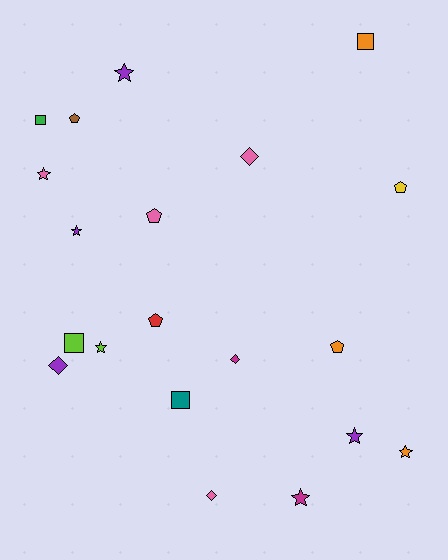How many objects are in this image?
There are 20 objects.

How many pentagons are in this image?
There are 5 pentagons.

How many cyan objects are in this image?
There are no cyan objects.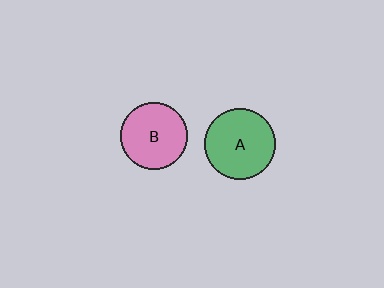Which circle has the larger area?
Circle A (green).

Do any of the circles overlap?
No, none of the circles overlap.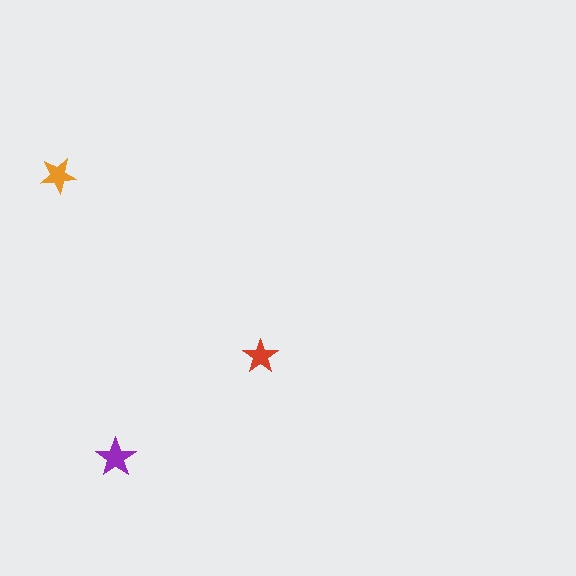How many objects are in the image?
There are 3 objects in the image.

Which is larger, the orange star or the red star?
The orange one.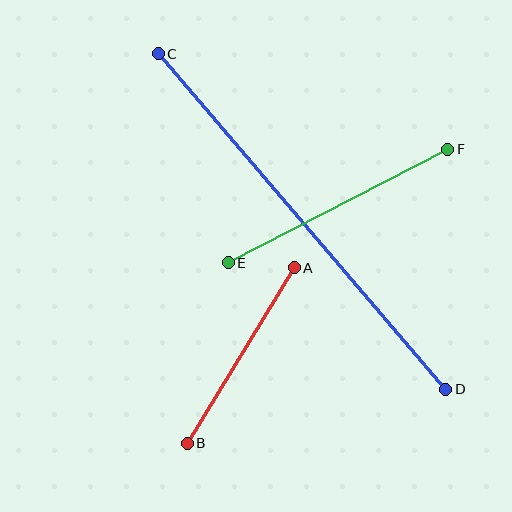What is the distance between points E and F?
The distance is approximately 247 pixels.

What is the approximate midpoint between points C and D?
The midpoint is at approximately (302, 221) pixels.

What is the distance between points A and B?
The distance is approximately 206 pixels.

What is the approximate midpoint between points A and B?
The midpoint is at approximately (241, 355) pixels.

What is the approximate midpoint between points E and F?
The midpoint is at approximately (338, 206) pixels.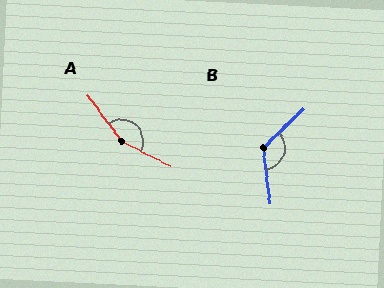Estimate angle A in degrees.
Approximately 153 degrees.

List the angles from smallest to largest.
B (126°), A (153°).